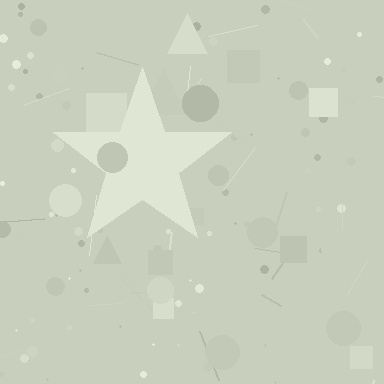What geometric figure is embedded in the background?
A star is embedded in the background.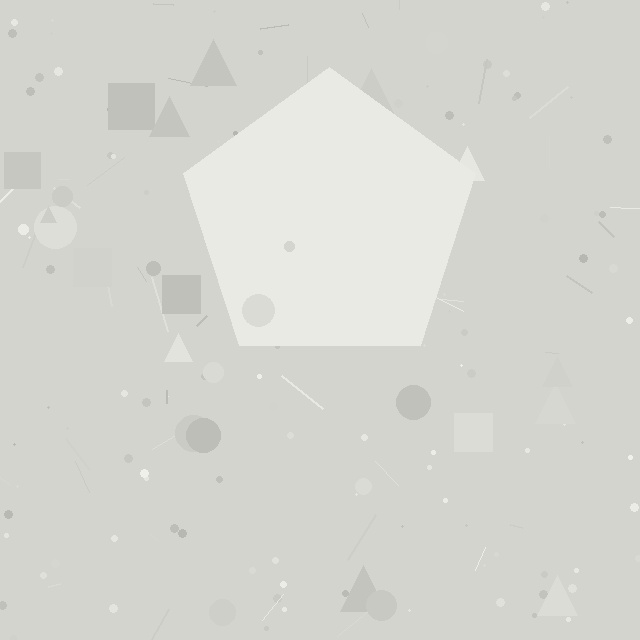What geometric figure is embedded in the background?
A pentagon is embedded in the background.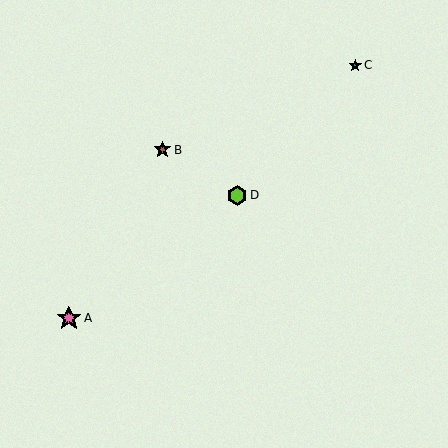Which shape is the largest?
The pink star (labeled A) is the largest.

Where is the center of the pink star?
The center of the pink star is at (69, 319).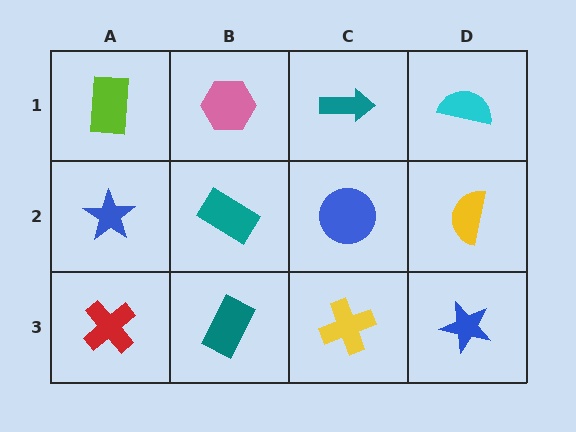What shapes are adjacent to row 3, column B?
A teal rectangle (row 2, column B), a red cross (row 3, column A), a yellow cross (row 3, column C).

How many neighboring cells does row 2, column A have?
3.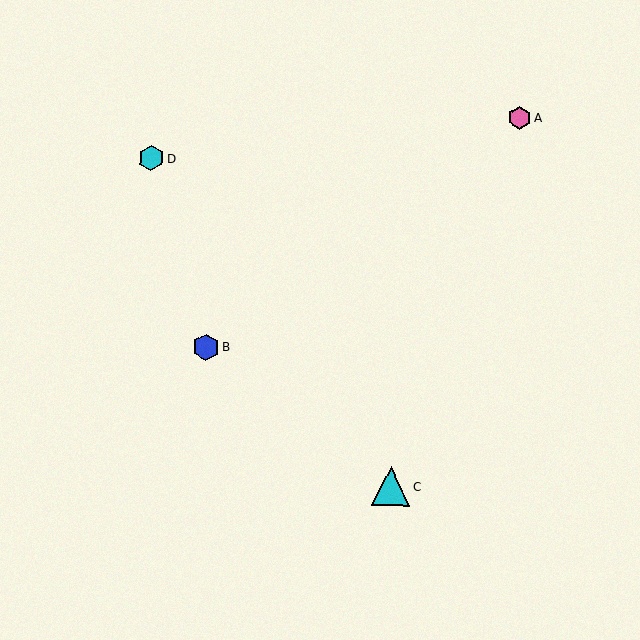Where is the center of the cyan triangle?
The center of the cyan triangle is at (391, 486).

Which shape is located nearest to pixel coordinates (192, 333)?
The blue hexagon (labeled B) at (206, 347) is nearest to that location.